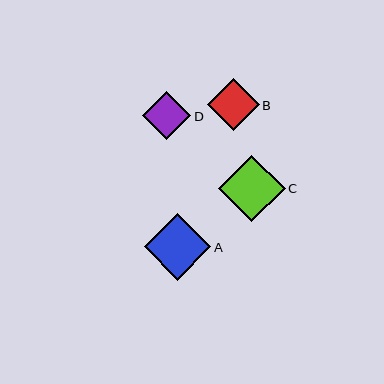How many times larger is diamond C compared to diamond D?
Diamond C is approximately 1.4 times the size of diamond D.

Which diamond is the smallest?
Diamond D is the smallest with a size of approximately 48 pixels.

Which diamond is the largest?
Diamond C is the largest with a size of approximately 67 pixels.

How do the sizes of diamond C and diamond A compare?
Diamond C and diamond A are approximately the same size.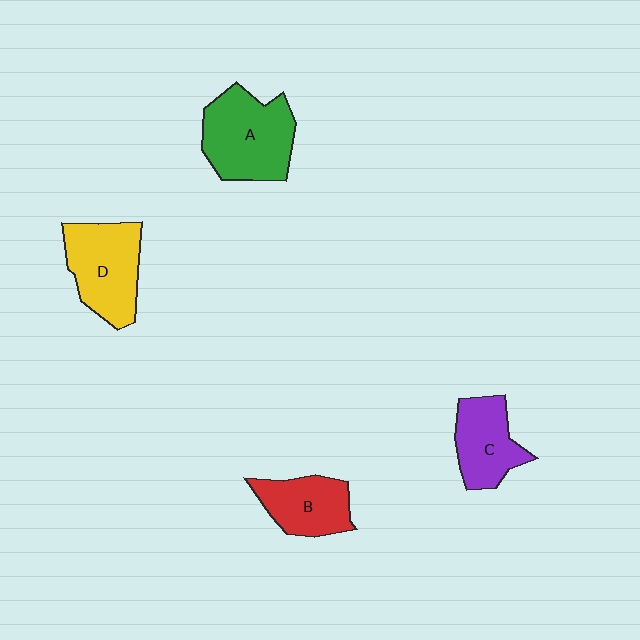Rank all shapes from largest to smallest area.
From largest to smallest: A (green), D (yellow), C (purple), B (red).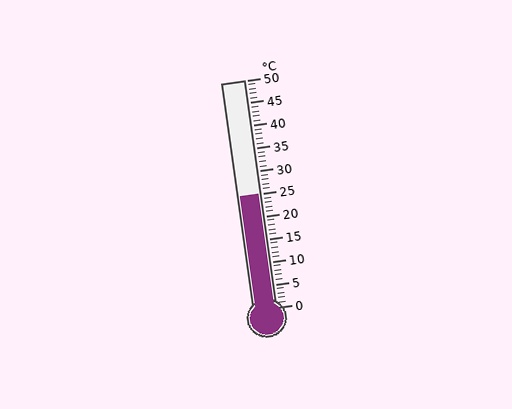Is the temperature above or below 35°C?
The temperature is below 35°C.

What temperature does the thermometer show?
The thermometer shows approximately 25°C.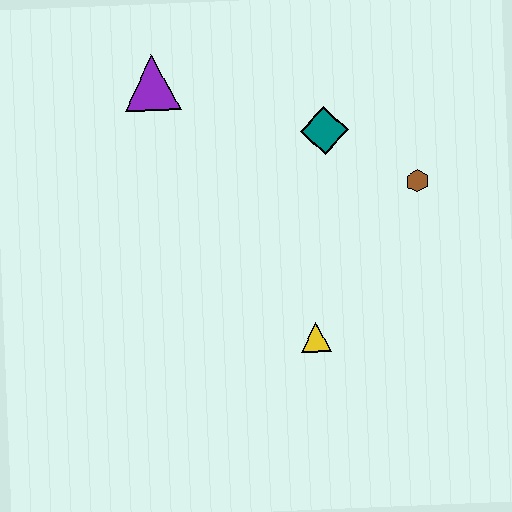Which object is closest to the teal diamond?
The brown hexagon is closest to the teal diamond.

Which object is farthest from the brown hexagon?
The purple triangle is farthest from the brown hexagon.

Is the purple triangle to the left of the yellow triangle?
Yes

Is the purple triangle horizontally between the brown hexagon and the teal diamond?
No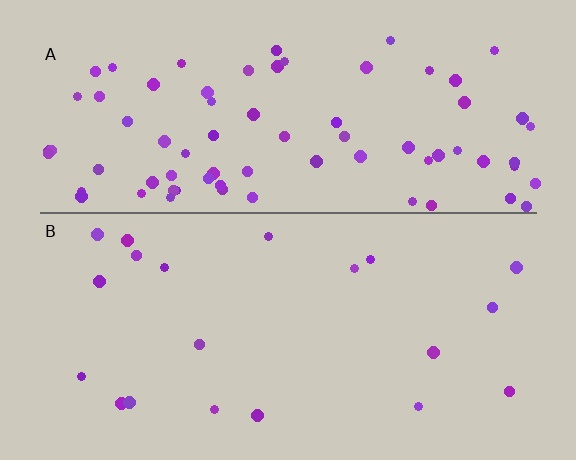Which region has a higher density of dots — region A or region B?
A (the top).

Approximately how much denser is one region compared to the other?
Approximately 3.8× — region A over region B.